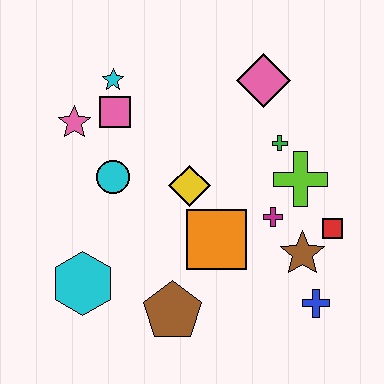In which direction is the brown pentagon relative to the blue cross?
The brown pentagon is to the left of the blue cross.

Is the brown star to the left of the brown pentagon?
No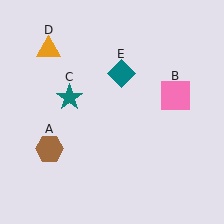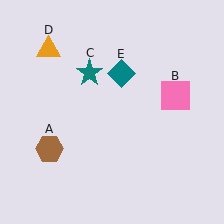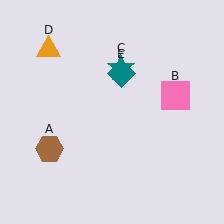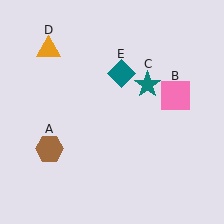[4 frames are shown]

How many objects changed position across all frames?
1 object changed position: teal star (object C).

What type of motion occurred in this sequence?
The teal star (object C) rotated clockwise around the center of the scene.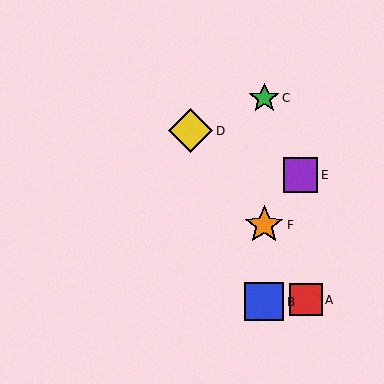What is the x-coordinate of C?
Object C is at x≈264.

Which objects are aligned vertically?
Objects B, C, F are aligned vertically.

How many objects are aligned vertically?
3 objects (B, C, F) are aligned vertically.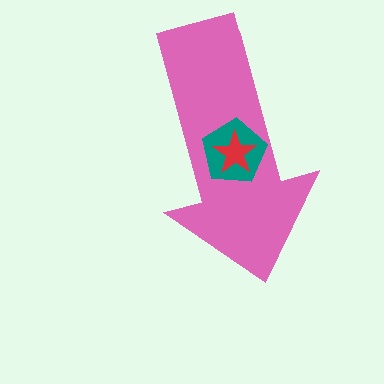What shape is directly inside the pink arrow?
The teal pentagon.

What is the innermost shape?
The red star.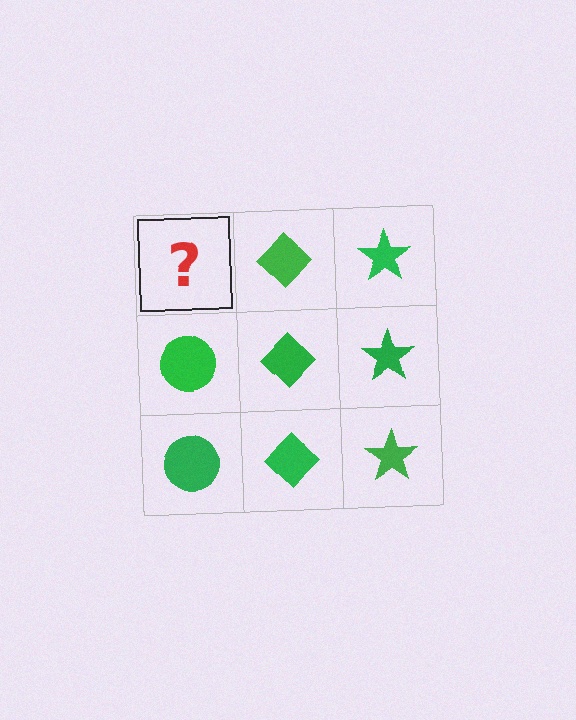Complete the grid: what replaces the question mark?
The question mark should be replaced with a green circle.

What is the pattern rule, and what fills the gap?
The rule is that each column has a consistent shape. The gap should be filled with a green circle.